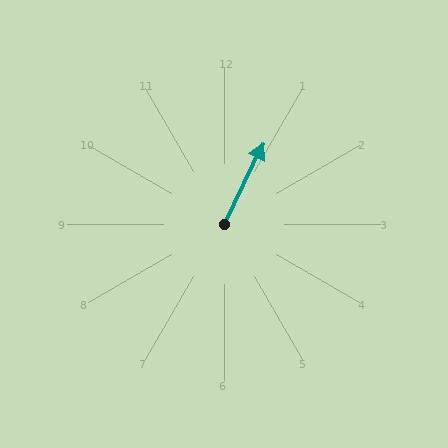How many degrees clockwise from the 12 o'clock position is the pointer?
Approximately 26 degrees.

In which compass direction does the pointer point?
Northeast.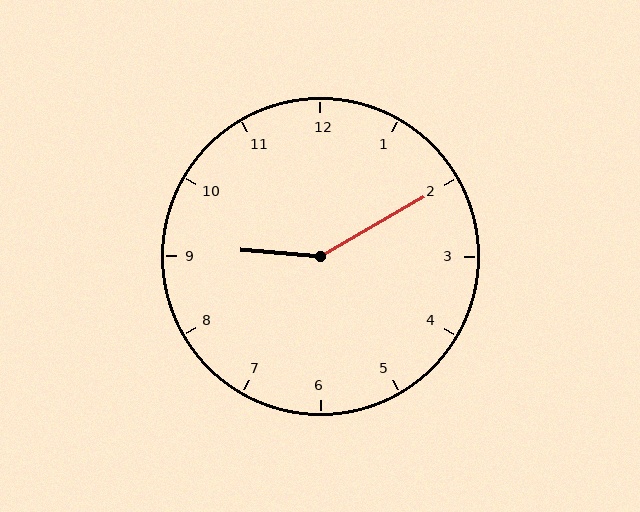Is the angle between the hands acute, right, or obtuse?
It is obtuse.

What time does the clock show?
9:10.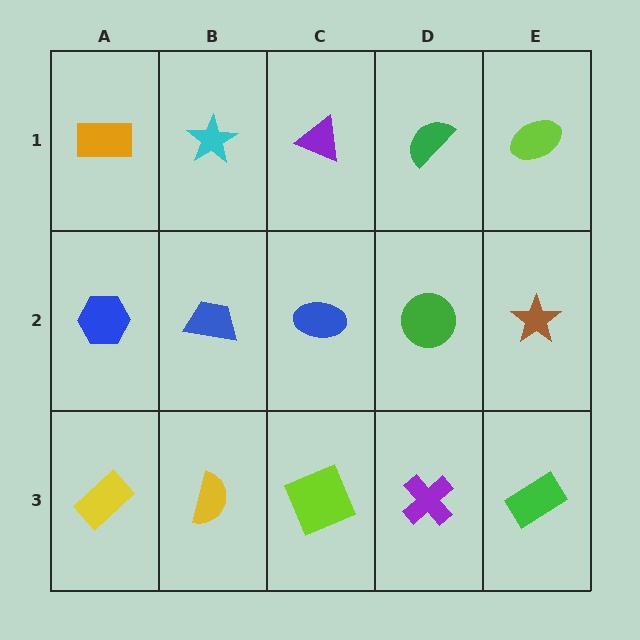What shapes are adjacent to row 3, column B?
A blue trapezoid (row 2, column B), a yellow rectangle (row 3, column A), a lime square (row 3, column C).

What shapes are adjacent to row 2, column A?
An orange rectangle (row 1, column A), a yellow rectangle (row 3, column A), a blue trapezoid (row 2, column B).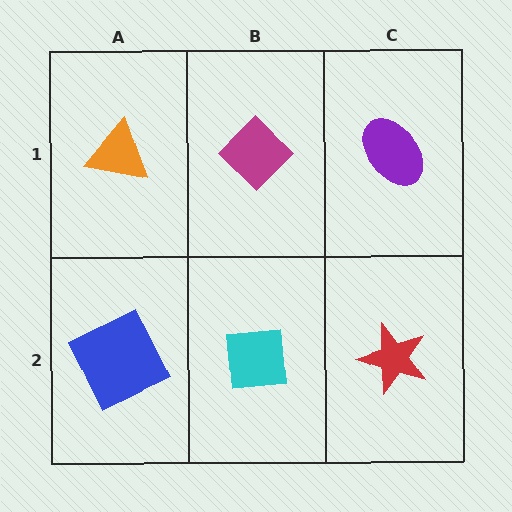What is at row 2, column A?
A blue square.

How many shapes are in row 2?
3 shapes.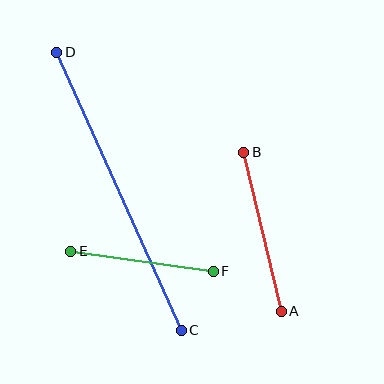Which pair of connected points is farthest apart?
Points C and D are farthest apart.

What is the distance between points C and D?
The distance is approximately 305 pixels.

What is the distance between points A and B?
The distance is approximately 163 pixels.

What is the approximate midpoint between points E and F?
The midpoint is at approximately (142, 261) pixels.